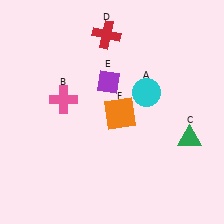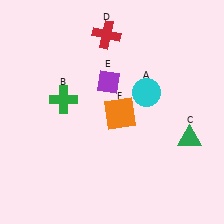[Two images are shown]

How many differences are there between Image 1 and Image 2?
There is 1 difference between the two images.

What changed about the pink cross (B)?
In Image 1, B is pink. In Image 2, it changed to green.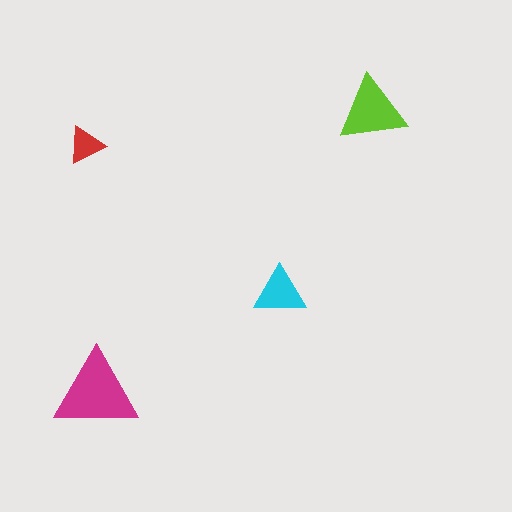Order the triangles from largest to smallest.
the magenta one, the lime one, the cyan one, the red one.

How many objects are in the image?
There are 4 objects in the image.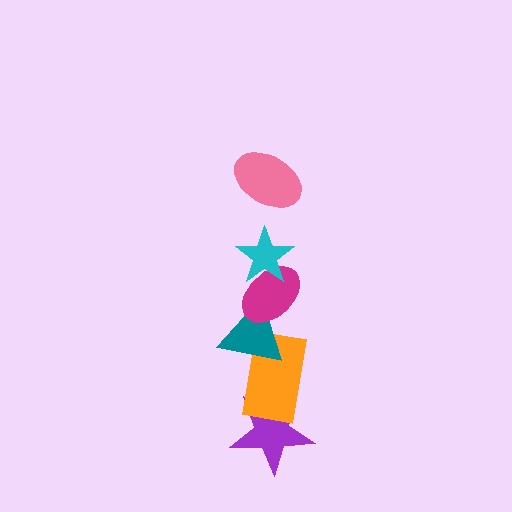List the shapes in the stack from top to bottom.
From top to bottom: the pink ellipse, the cyan star, the magenta ellipse, the teal triangle, the orange rectangle, the purple star.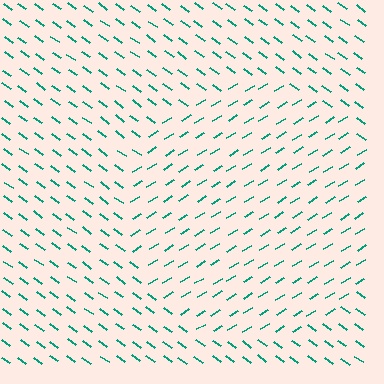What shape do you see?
I see a circle.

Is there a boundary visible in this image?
Yes, there is a texture boundary formed by a change in line orientation.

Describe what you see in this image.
The image is filled with small teal line segments. A circle region in the image has lines oriented differently from the surrounding lines, creating a visible texture boundary.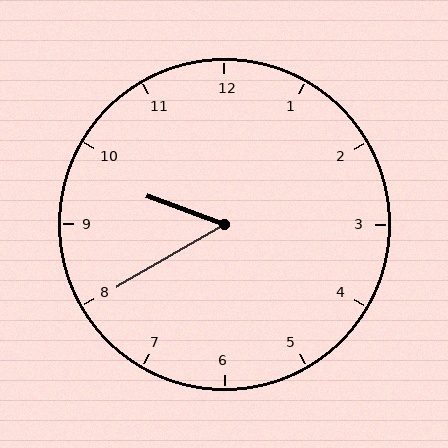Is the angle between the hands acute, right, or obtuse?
It is acute.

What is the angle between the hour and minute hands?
Approximately 50 degrees.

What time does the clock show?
9:40.